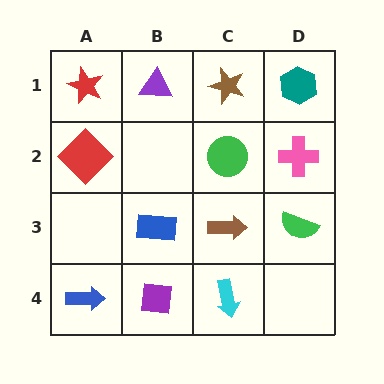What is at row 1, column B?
A purple triangle.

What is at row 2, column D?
A pink cross.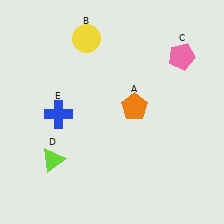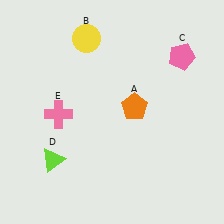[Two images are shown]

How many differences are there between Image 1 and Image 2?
There is 1 difference between the two images.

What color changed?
The cross (E) changed from blue in Image 1 to pink in Image 2.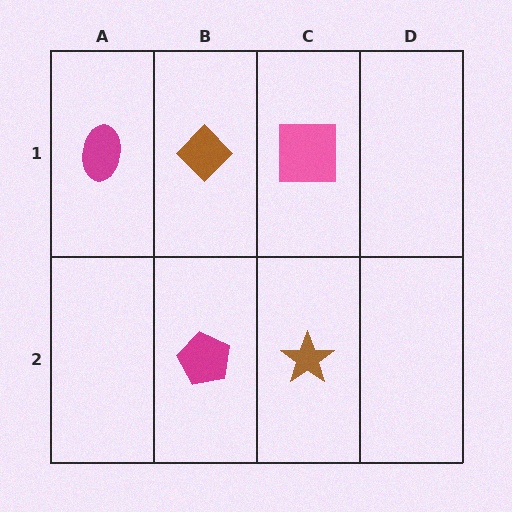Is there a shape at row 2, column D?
No, that cell is empty.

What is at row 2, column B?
A magenta pentagon.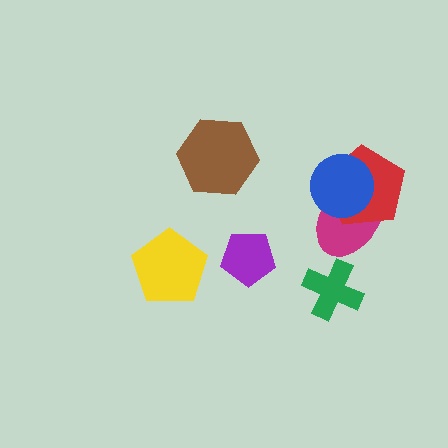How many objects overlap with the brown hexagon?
0 objects overlap with the brown hexagon.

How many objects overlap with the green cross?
0 objects overlap with the green cross.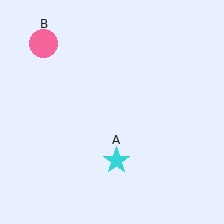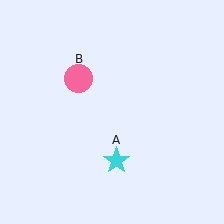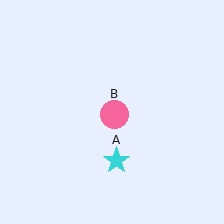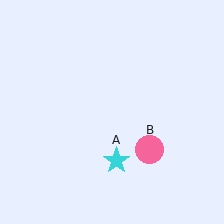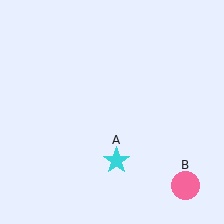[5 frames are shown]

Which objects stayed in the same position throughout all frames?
Cyan star (object A) remained stationary.